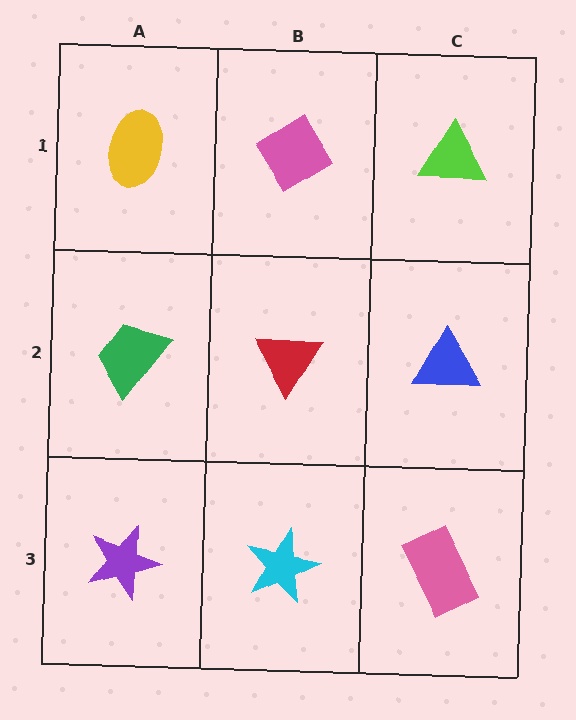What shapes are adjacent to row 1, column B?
A red triangle (row 2, column B), a yellow ellipse (row 1, column A), a lime triangle (row 1, column C).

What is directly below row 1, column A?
A green trapezoid.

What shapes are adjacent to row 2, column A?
A yellow ellipse (row 1, column A), a purple star (row 3, column A), a red triangle (row 2, column B).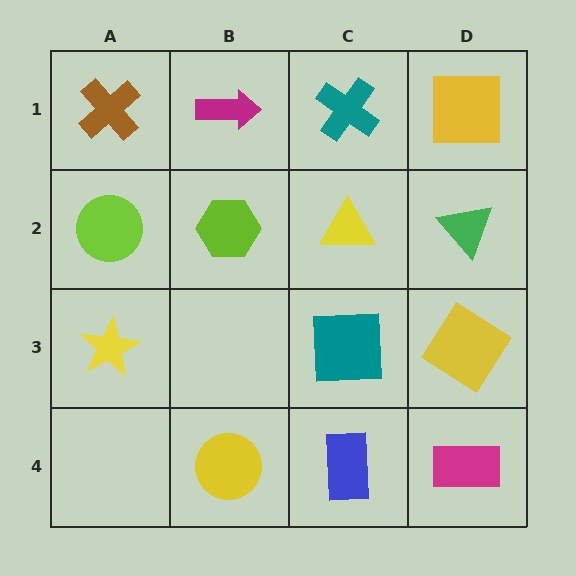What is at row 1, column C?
A teal cross.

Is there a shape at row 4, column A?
No, that cell is empty.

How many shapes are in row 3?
3 shapes.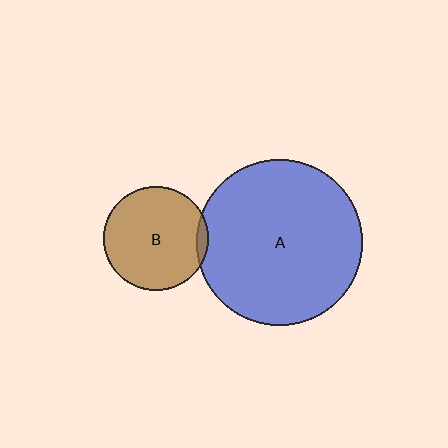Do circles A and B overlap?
Yes.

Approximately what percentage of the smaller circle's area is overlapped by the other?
Approximately 5%.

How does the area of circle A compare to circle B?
Approximately 2.5 times.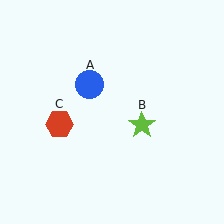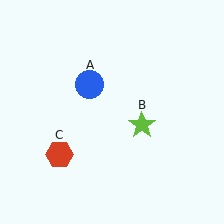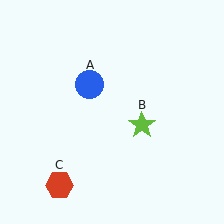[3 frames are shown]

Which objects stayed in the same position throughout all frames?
Blue circle (object A) and lime star (object B) remained stationary.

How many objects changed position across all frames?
1 object changed position: red hexagon (object C).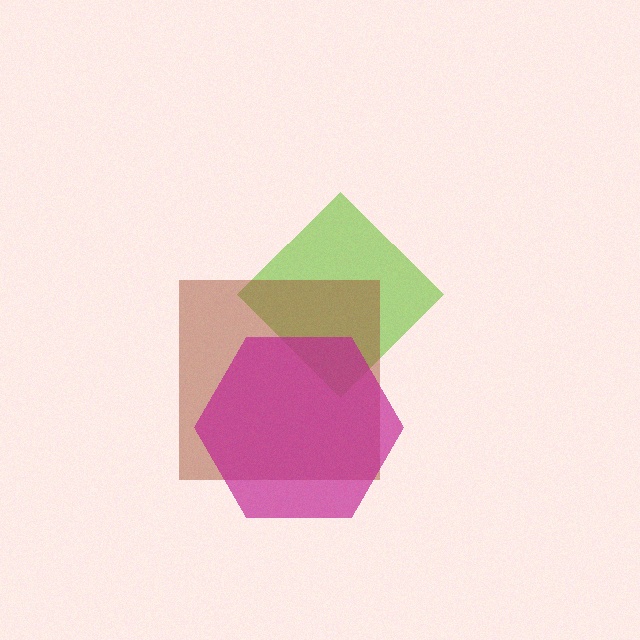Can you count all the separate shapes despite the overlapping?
Yes, there are 3 separate shapes.